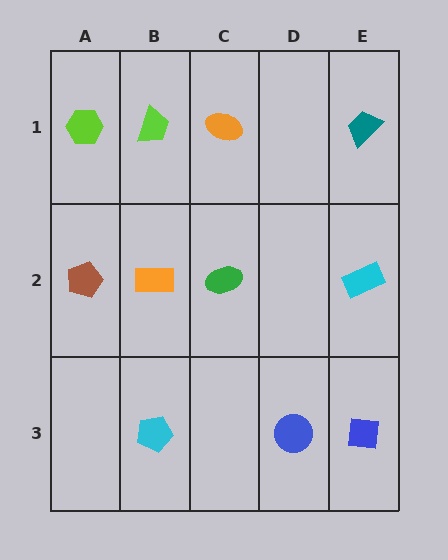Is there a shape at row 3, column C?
No, that cell is empty.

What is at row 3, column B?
A cyan pentagon.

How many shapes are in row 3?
3 shapes.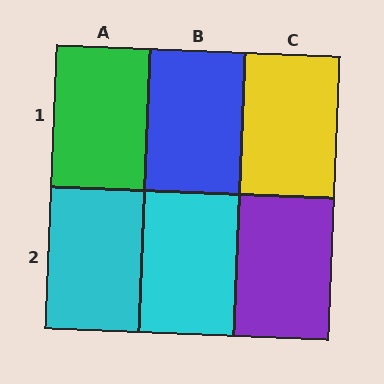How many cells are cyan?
2 cells are cyan.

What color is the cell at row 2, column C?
Purple.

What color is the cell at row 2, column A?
Cyan.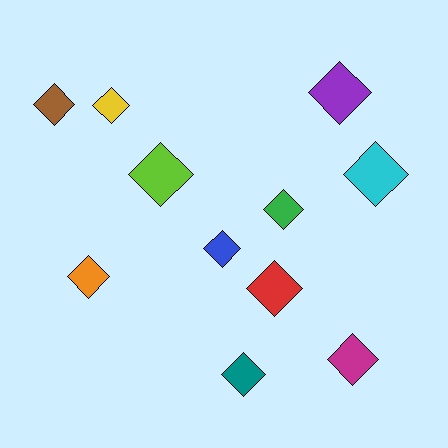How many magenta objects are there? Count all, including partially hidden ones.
There is 1 magenta object.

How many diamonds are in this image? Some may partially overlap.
There are 11 diamonds.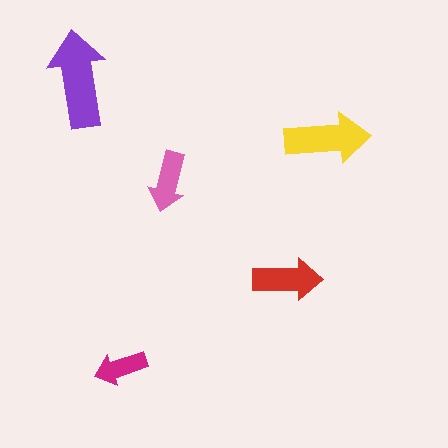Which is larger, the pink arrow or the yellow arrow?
The yellow one.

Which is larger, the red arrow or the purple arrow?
The purple one.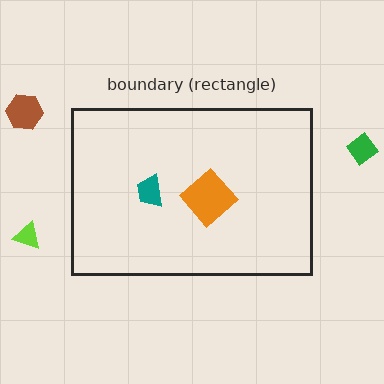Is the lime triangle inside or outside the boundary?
Outside.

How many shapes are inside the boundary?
2 inside, 3 outside.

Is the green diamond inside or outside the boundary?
Outside.